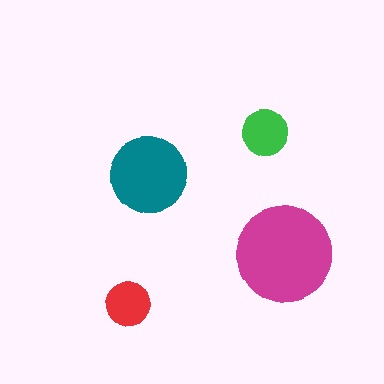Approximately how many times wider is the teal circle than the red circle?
About 1.5 times wider.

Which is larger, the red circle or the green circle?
The green one.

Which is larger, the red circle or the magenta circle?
The magenta one.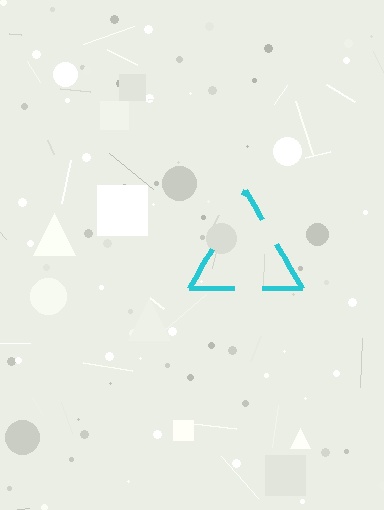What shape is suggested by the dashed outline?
The dashed outline suggests a triangle.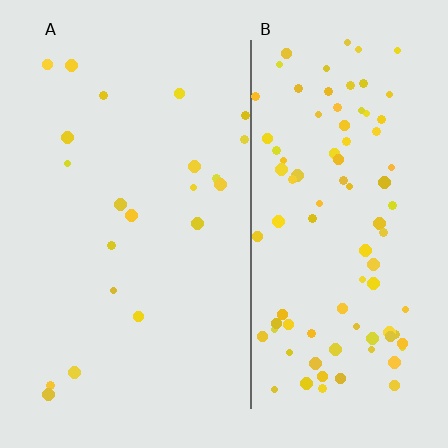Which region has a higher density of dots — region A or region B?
B (the right).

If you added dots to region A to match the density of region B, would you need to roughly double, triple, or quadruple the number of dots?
Approximately quadruple.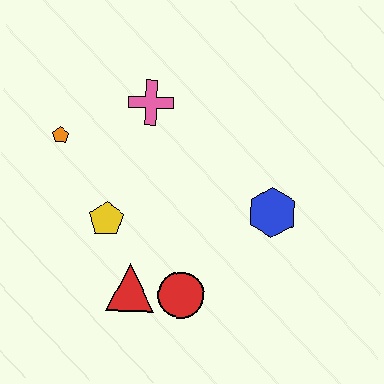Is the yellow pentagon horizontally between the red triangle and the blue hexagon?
No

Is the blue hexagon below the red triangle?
No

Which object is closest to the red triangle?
The red circle is closest to the red triangle.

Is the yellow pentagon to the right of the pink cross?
No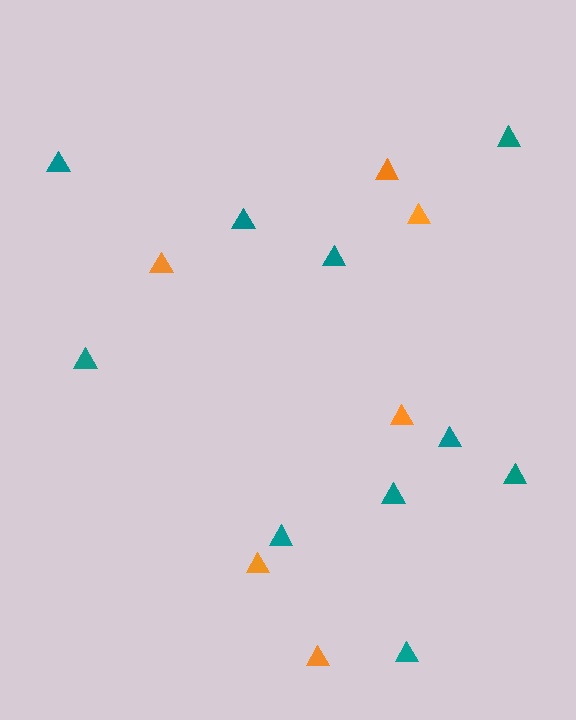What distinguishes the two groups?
There are 2 groups: one group of teal triangles (10) and one group of orange triangles (6).